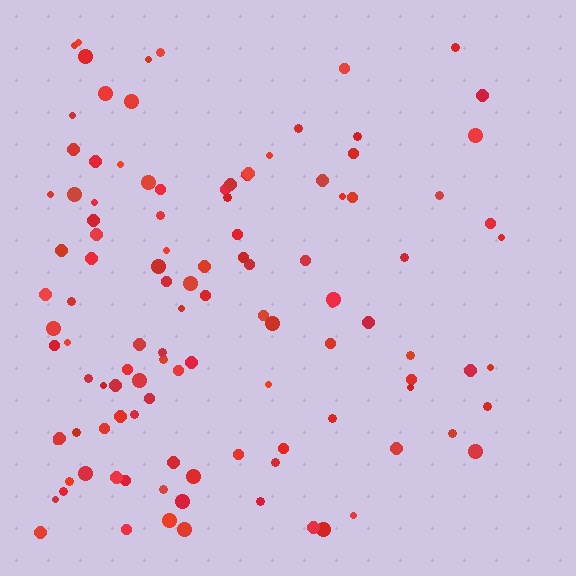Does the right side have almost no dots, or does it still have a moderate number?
Still a moderate number, just noticeably fewer than the left.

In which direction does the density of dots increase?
From right to left, with the left side densest.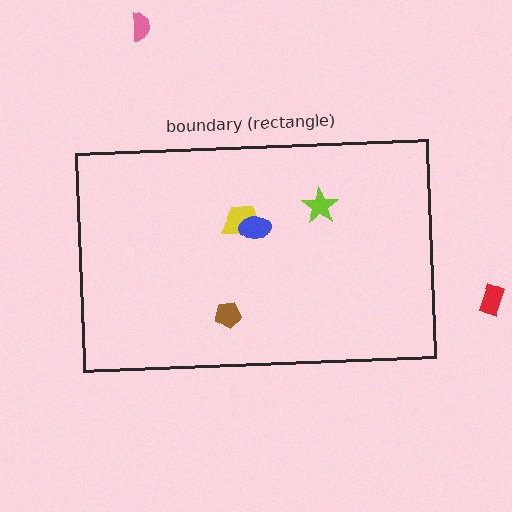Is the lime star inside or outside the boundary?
Inside.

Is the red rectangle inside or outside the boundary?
Outside.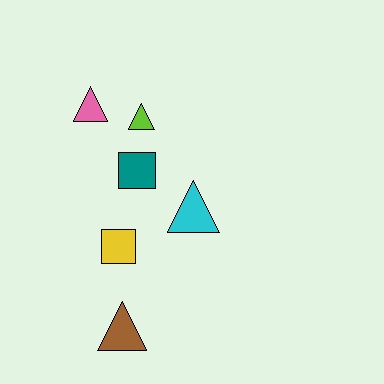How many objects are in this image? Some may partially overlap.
There are 6 objects.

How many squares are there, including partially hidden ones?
There are 2 squares.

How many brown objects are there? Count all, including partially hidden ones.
There is 1 brown object.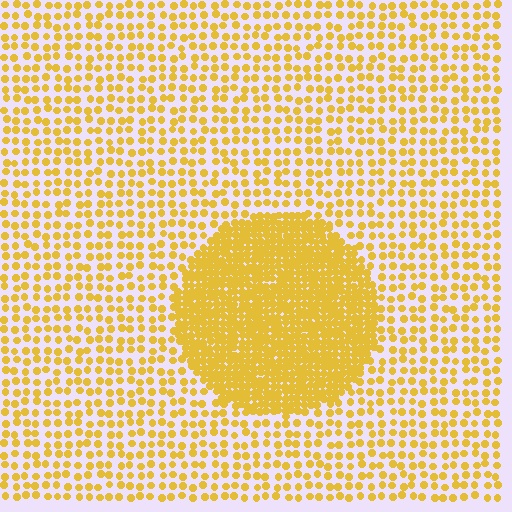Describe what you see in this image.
The image contains small yellow elements arranged at two different densities. A circle-shaped region is visible where the elements are more densely packed than the surrounding area.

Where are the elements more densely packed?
The elements are more densely packed inside the circle boundary.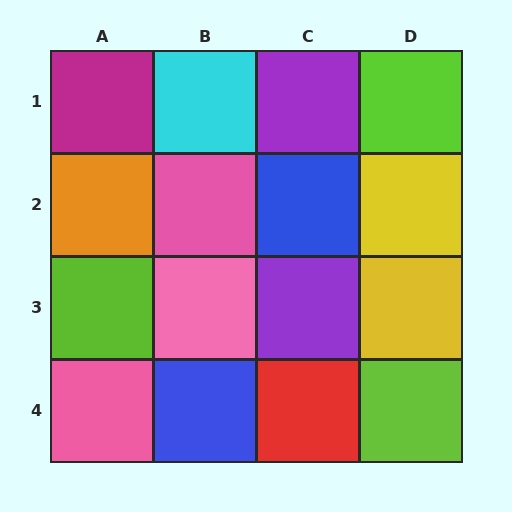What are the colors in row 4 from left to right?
Pink, blue, red, lime.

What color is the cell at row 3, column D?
Yellow.